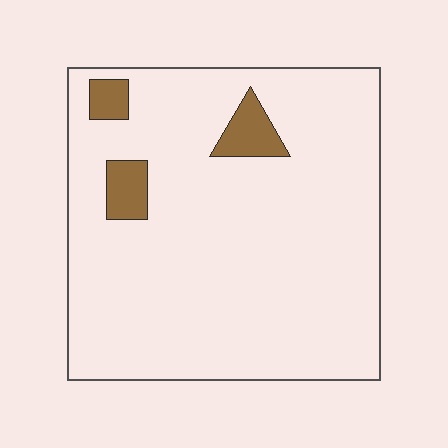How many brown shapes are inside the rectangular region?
3.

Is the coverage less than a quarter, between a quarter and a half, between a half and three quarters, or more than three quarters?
Less than a quarter.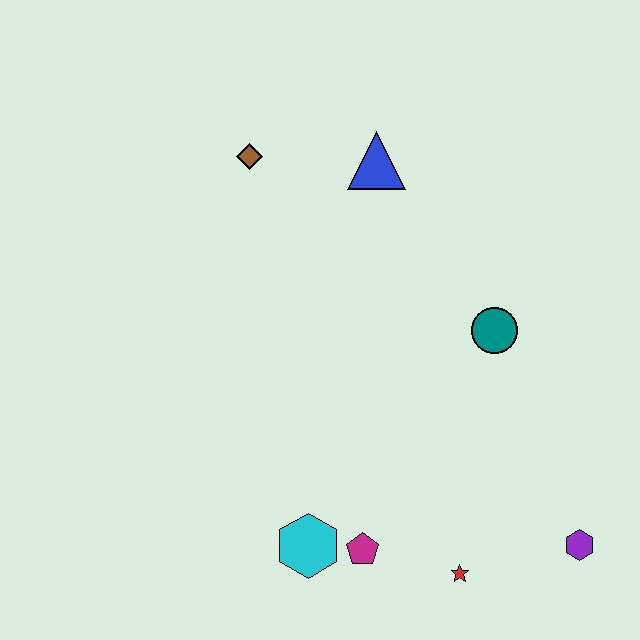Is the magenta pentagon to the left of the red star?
Yes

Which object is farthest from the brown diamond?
The purple hexagon is farthest from the brown diamond.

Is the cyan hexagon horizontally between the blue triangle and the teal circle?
No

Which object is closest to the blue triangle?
The brown diamond is closest to the blue triangle.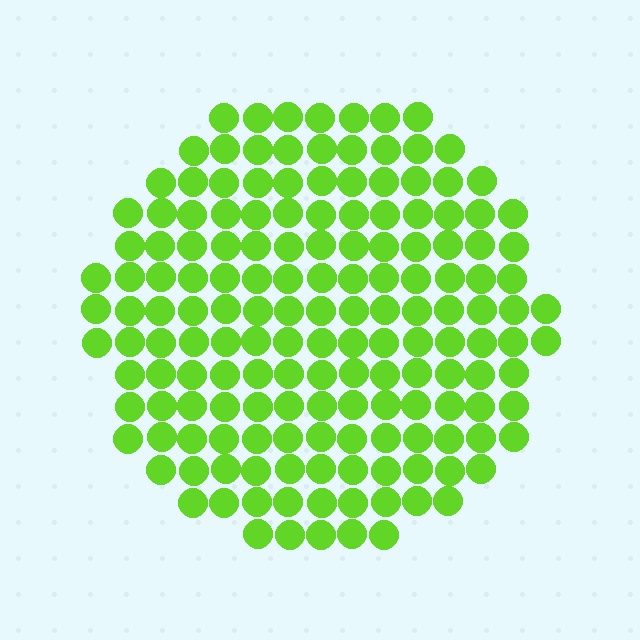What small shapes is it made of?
It is made of small circles.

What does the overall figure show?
The overall figure shows a circle.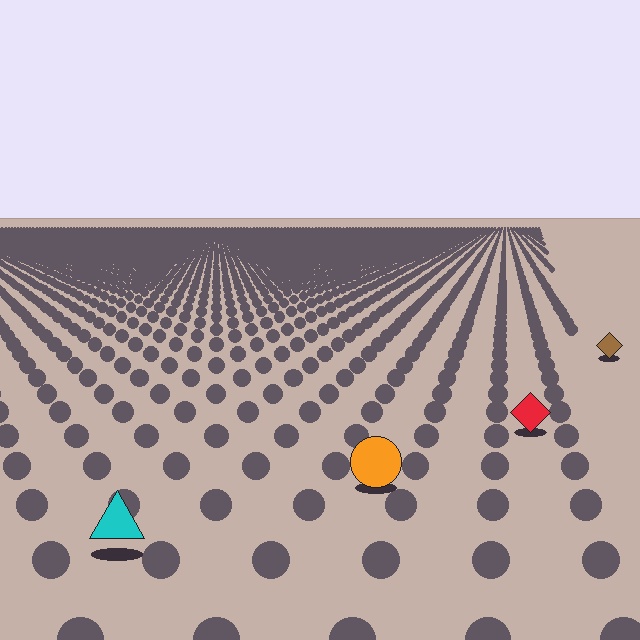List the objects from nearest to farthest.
From nearest to farthest: the cyan triangle, the orange circle, the red diamond, the brown diamond.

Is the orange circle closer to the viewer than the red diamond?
Yes. The orange circle is closer — you can tell from the texture gradient: the ground texture is coarser near it.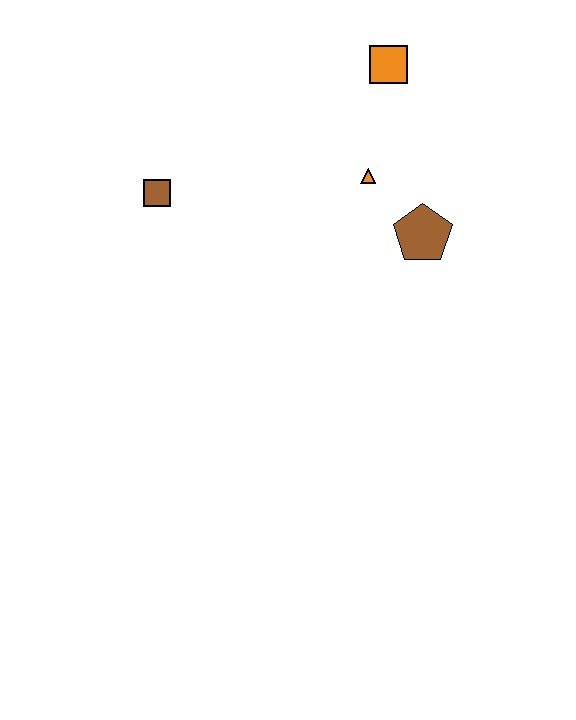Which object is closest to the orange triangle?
The brown pentagon is closest to the orange triangle.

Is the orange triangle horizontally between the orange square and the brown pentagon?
No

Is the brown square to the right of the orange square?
No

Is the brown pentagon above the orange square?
No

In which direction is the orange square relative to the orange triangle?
The orange square is above the orange triangle.